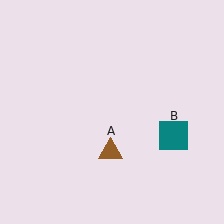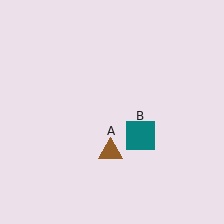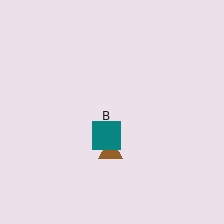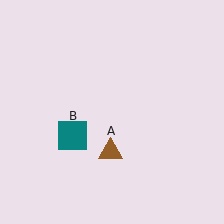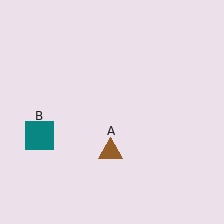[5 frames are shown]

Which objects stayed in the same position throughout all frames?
Brown triangle (object A) remained stationary.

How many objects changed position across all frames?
1 object changed position: teal square (object B).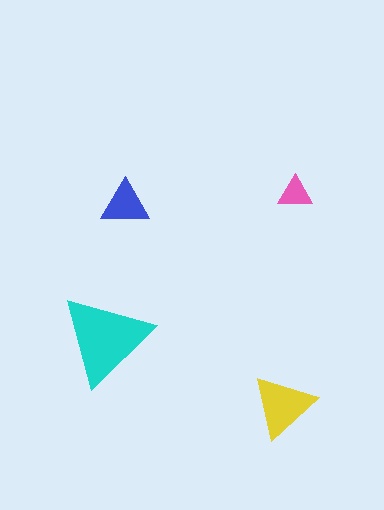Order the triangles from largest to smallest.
the cyan one, the yellow one, the blue one, the pink one.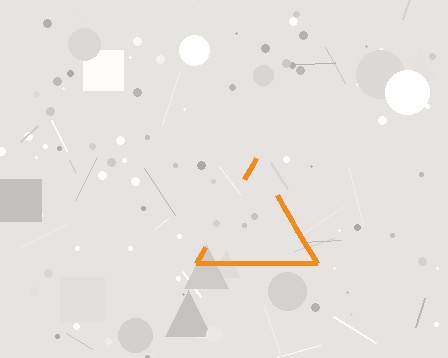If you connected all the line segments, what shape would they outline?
They would outline a triangle.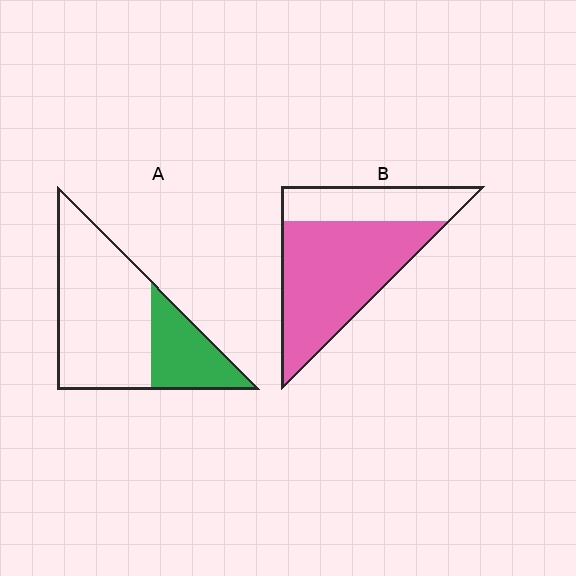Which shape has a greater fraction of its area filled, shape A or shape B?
Shape B.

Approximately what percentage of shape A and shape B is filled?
A is approximately 30% and B is approximately 70%.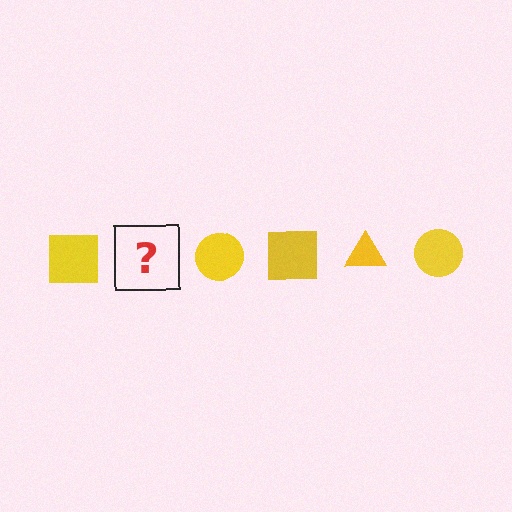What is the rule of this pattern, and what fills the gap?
The rule is that the pattern cycles through square, triangle, circle shapes in yellow. The gap should be filled with a yellow triangle.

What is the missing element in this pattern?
The missing element is a yellow triangle.